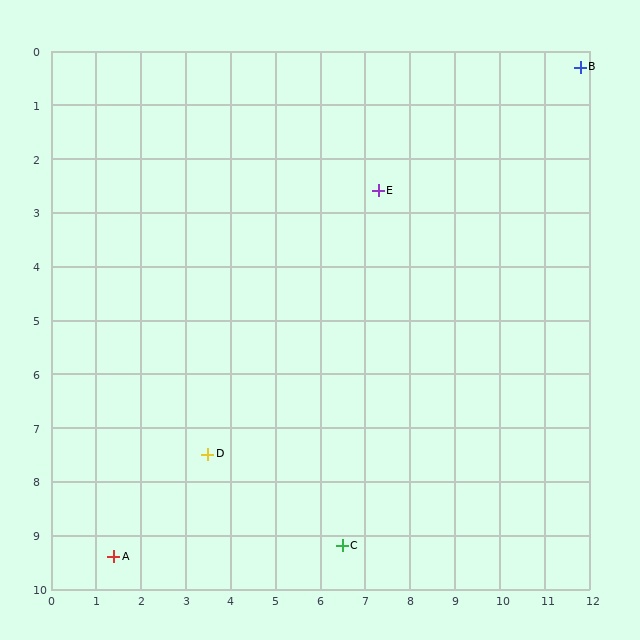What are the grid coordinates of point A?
Point A is at approximately (1.4, 9.4).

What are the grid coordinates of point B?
Point B is at approximately (11.8, 0.3).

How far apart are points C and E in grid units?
Points C and E are about 6.6 grid units apart.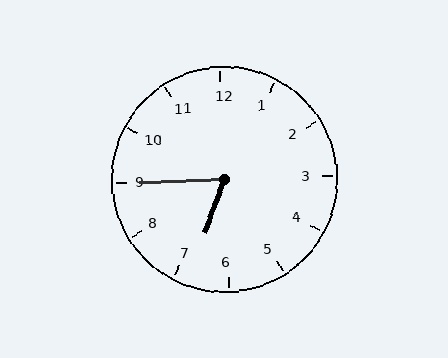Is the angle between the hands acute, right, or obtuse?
It is acute.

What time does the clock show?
6:45.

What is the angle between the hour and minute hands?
Approximately 68 degrees.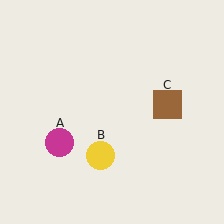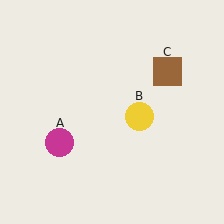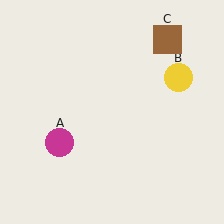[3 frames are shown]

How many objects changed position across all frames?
2 objects changed position: yellow circle (object B), brown square (object C).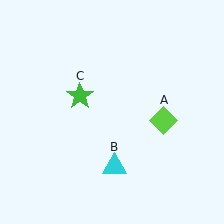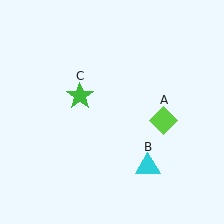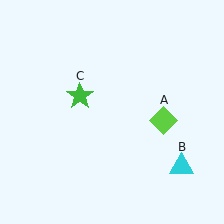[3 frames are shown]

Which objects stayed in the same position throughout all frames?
Lime diamond (object A) and green star (object C) remained stationary.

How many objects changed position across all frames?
1 object changed position: cyan triangle (object B).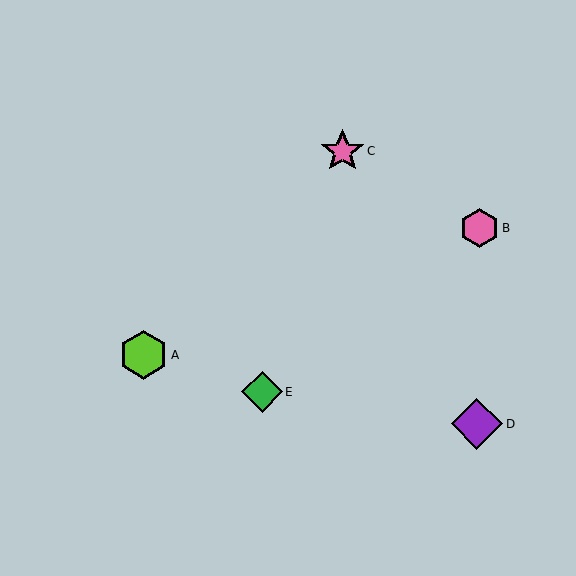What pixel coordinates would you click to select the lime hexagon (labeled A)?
Click at (144, 355) to select the lime hexagon A.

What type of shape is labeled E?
Shape E is a green diamond.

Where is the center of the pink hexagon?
The center of the pink hexagon is at (479, 228).